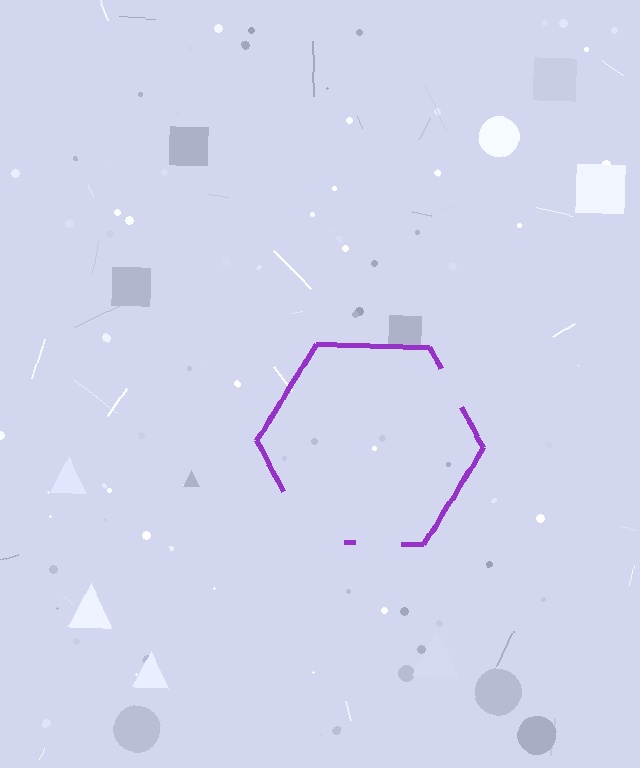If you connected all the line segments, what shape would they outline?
They would outline a hexagon.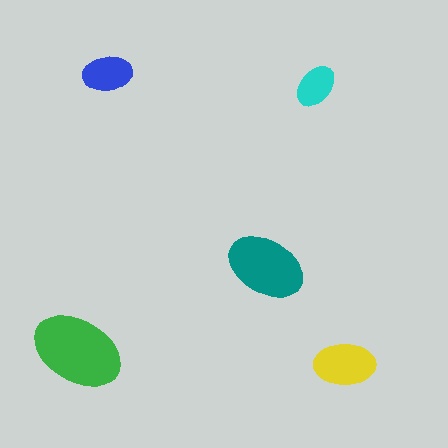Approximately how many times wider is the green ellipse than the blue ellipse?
About 2 times wider.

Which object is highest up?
The blue ellipse is topmost.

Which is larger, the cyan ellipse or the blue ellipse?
The blue one.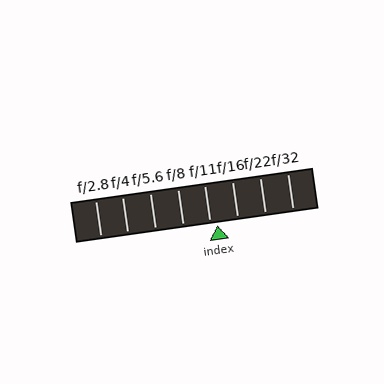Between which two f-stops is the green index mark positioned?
The index mark is between f/11 and f/16.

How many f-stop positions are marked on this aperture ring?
There are 8 f-stop positions marked.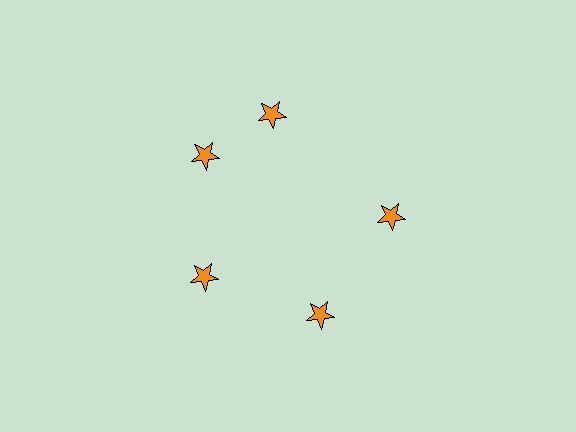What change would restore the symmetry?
The symmetry would be restored by rotating it back into even spacing with its neighbors so that all 5 stars sit at equal angles and equal distance from the center.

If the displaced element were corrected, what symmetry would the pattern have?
It would have 5-fold rotational symmetry — the pattern would map onto itself every 72 degrees.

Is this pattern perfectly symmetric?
No. The 5 orange stars are arranged in a ring, but one element near the 1 o'clock position is rotated out of alignment along the ring, breaking the 5-fold rotational symmetry.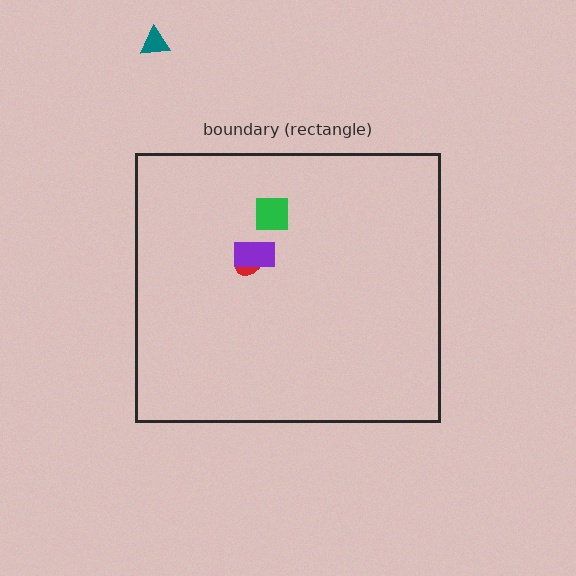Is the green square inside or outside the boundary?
Inside.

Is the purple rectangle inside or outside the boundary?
Inside.